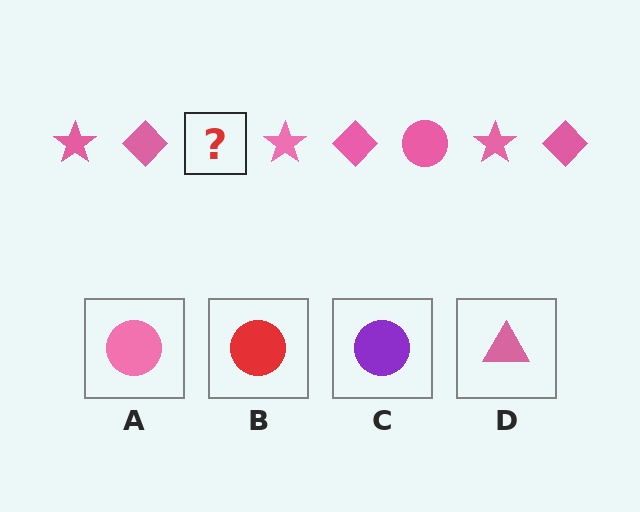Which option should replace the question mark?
Option A.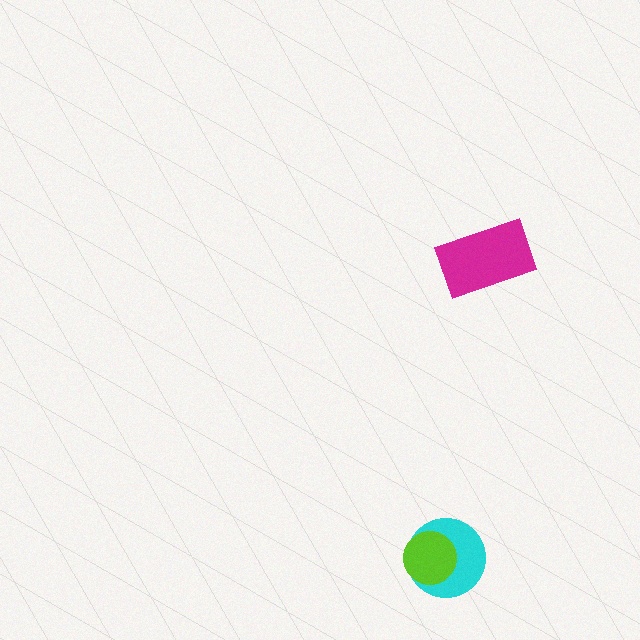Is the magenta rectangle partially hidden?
No, no other shape covers it.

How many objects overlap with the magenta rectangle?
0 objects overlap with the magenta rectangle.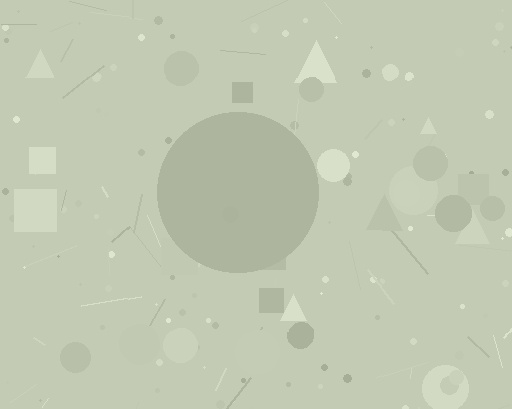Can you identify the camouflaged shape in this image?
The camouflaged shape is a circle.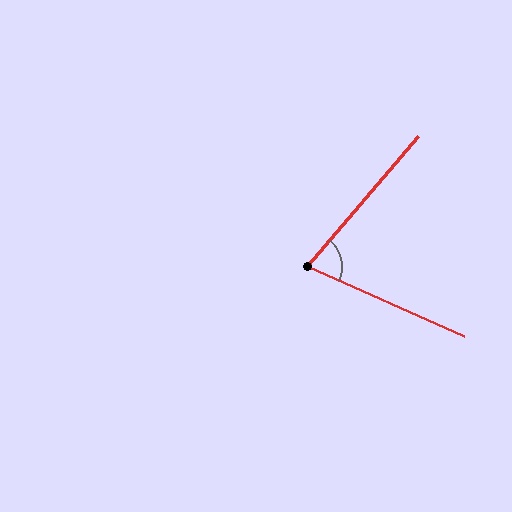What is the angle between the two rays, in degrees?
Approximately 73 degrees.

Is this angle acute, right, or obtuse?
It is acute.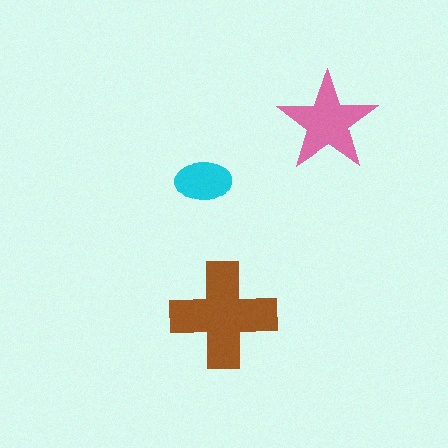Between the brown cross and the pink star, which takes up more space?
The brown cross.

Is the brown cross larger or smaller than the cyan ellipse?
Larger.